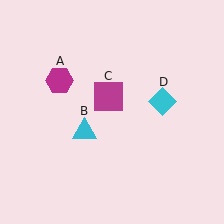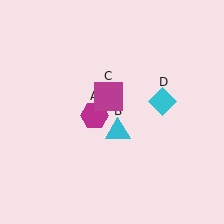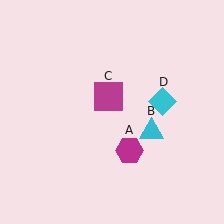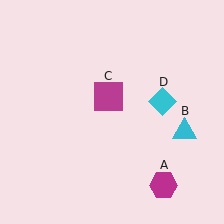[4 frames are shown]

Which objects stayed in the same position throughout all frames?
Magenta square (object C) and cyan diamond (object D) remained stationary.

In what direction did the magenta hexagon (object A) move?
The magenta hexagon (object A) moved down and to the right.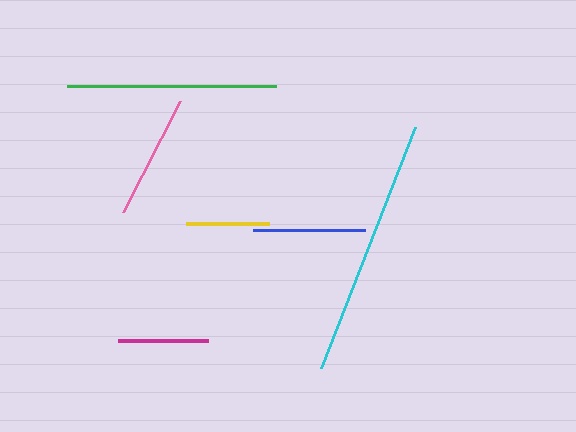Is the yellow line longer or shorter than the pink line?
The pink line is longer than the yellow line.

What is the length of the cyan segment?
The cyan segment is approximately 259 pixels long.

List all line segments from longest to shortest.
From longest to shortest: cyan, green, pink, blue, magenta, yellow.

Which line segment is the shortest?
The yellow line is the shortest at approximately 84 pixels.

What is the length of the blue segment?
The blue segment is approximately 111 pixels long.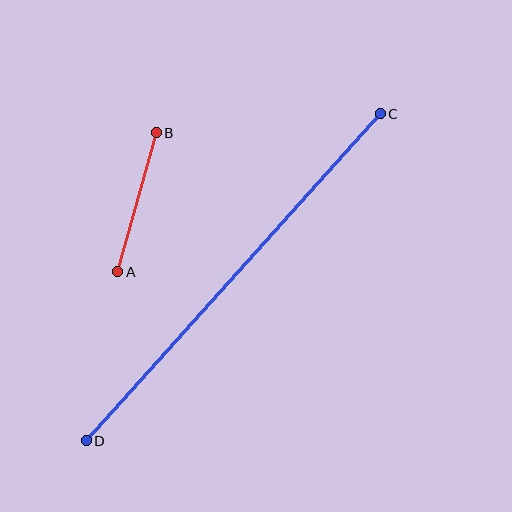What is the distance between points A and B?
The distance is approximately 144 pixels.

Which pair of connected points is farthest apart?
Points C and D are farthest apart.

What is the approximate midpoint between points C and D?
The midpoint is at approximately (233, 277) pixels.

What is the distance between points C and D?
The distance is approximately 440 pixels.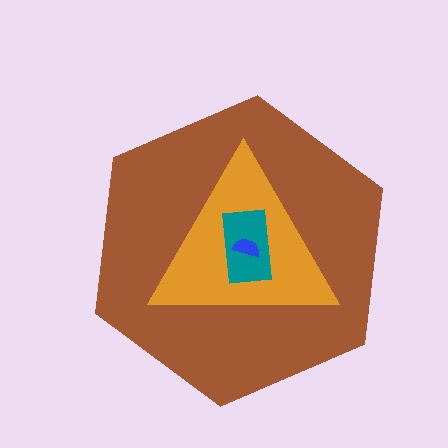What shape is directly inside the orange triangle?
The teal rectangle.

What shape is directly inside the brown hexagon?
The orange triangle.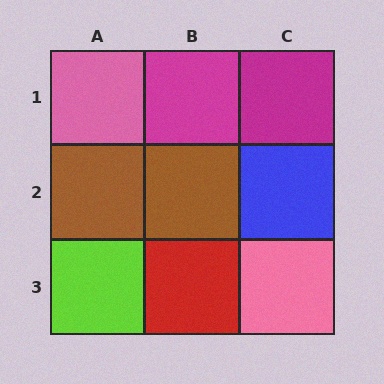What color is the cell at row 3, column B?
Red.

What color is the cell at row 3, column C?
Pink.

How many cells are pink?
2 cells are pink.